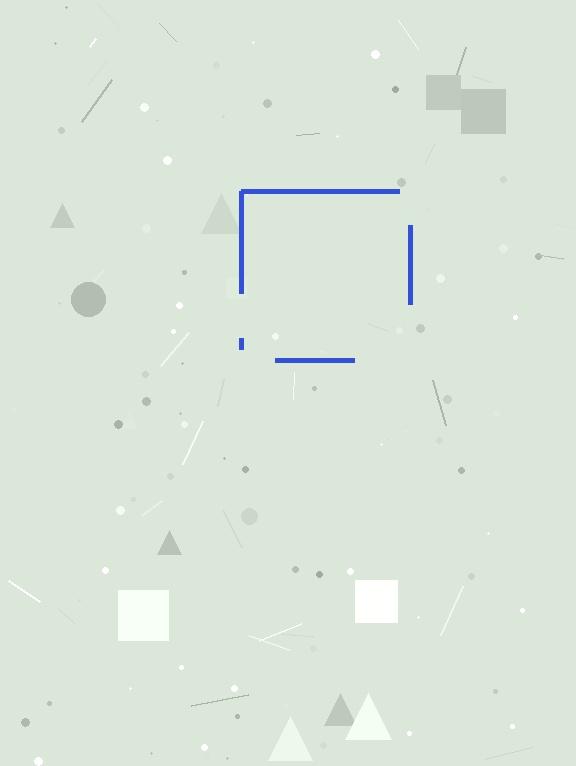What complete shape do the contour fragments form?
The contour fragments form a square.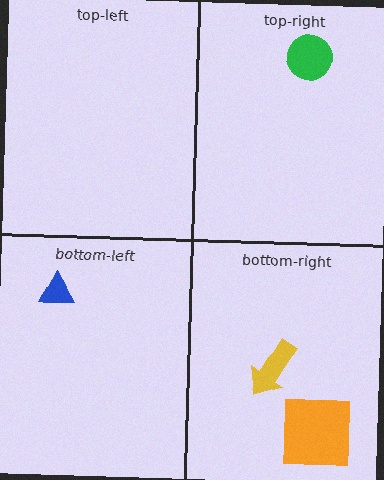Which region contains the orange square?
The bottom-right region.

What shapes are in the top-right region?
The green circle.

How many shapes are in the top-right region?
1.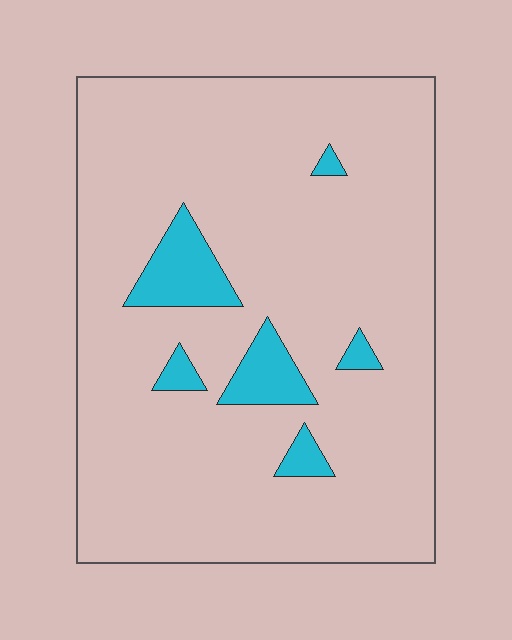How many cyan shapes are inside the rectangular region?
6.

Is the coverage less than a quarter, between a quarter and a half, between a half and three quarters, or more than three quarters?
Less than a quarter.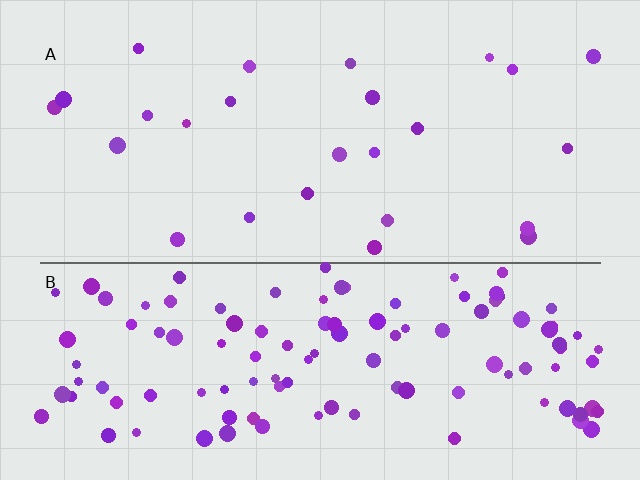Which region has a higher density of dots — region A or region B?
B (the bottom).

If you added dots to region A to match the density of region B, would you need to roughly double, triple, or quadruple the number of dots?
Approximately quadruple.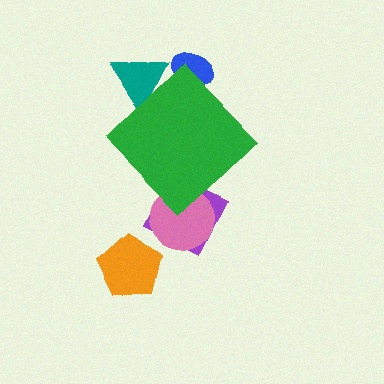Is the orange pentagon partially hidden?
No, the orange pentagon is fully visible.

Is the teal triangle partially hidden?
Yes, the teal triangle is partially hidden behind the green diamond.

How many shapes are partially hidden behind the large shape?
4 shapes are partially hidden.